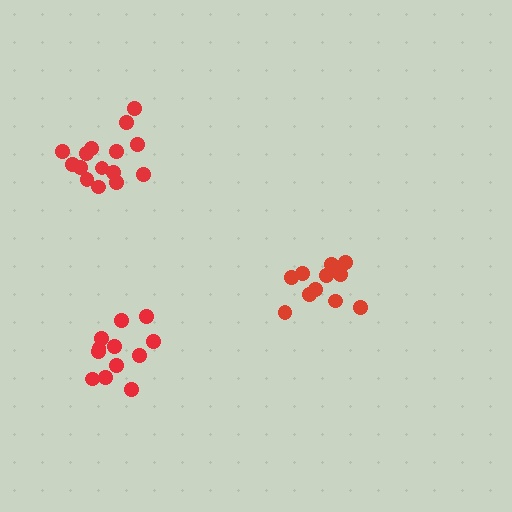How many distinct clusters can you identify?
There are 3 distinct clusters.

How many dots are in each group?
Group 1: 12 dots, Group 2: 15 dots, Group 3: 12 dots (39 total).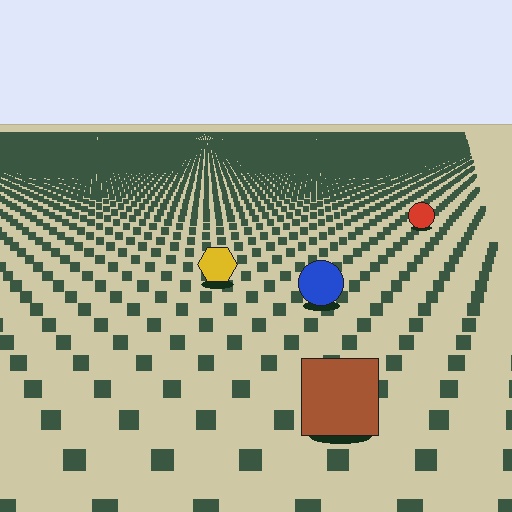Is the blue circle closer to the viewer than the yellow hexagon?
Yes. The blue circle is closer — you can tell from the texture gradient: the ground texture is coarser near it.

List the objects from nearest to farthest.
From nearest to farthest: the brown square, the blue circle, the yellow hexagon, the red circle.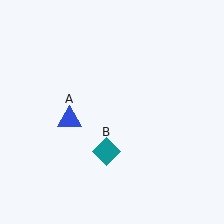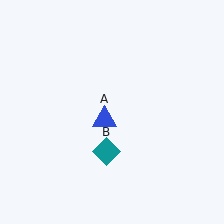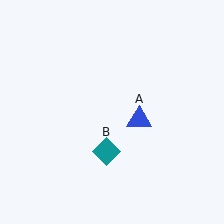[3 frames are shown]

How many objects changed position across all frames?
1 object changed position: blue triangle (object A).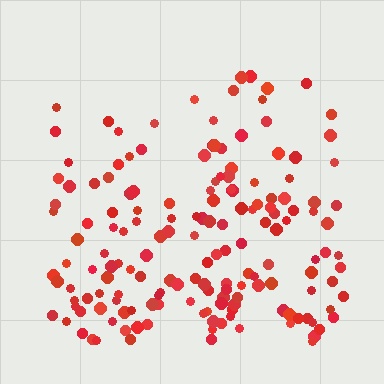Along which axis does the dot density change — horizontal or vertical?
Vertical.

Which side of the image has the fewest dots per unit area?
The top.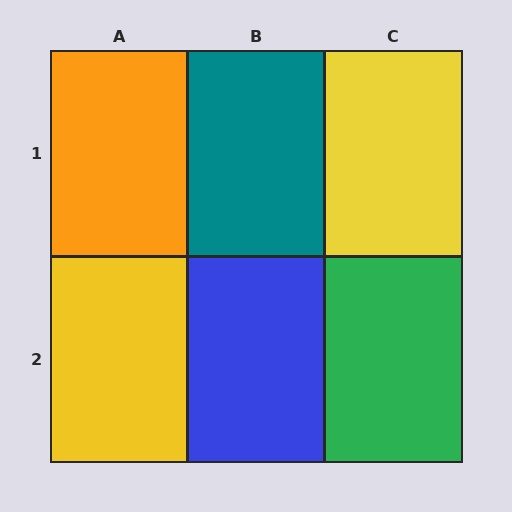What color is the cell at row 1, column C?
Yellow.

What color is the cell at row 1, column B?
Teal.